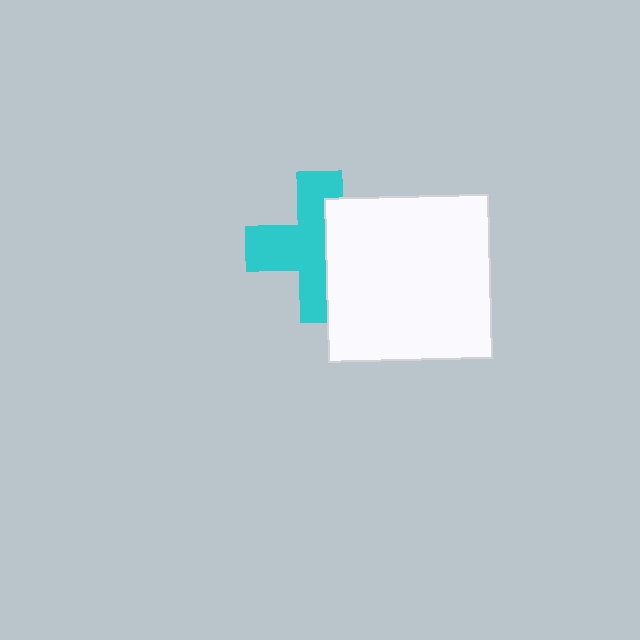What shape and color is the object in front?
The object in front is a white square.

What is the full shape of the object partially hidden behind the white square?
The partially hidden object is a cyan cross.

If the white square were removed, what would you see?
You would see the complete cyan cross.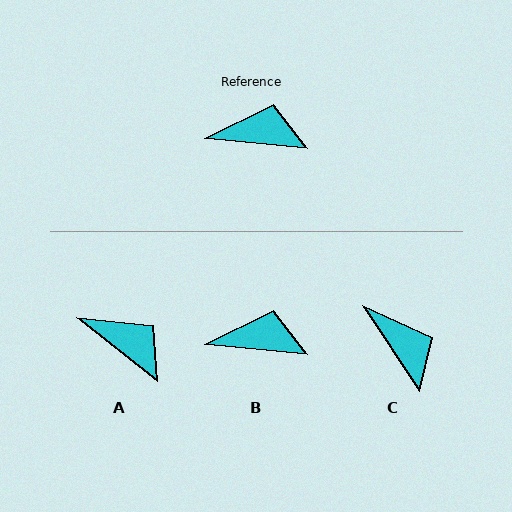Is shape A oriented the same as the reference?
No, it is off by about 33 degrees.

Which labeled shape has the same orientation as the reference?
B.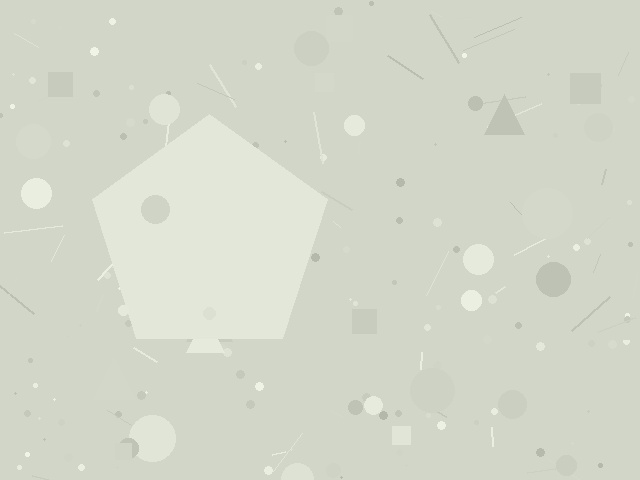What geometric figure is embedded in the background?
A pentagon is embedded in the background.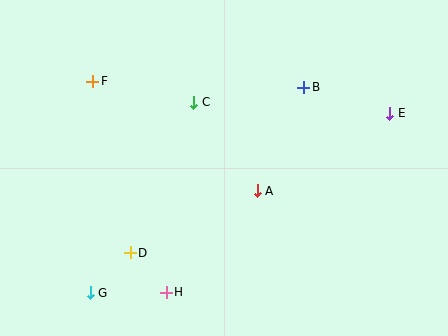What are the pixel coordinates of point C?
Point C is at (194, 102).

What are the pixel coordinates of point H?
Point H is at (166, 292).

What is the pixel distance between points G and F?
The distance between G and F is 211 pixels.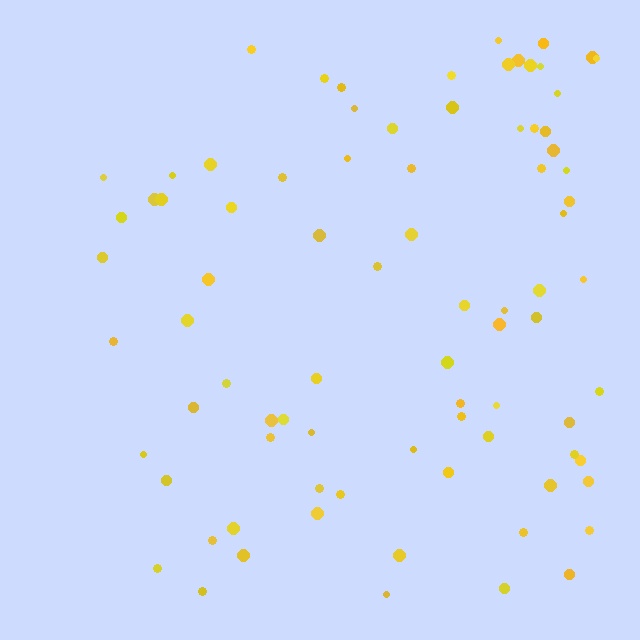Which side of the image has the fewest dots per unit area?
The left.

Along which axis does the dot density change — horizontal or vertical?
Horizontal.